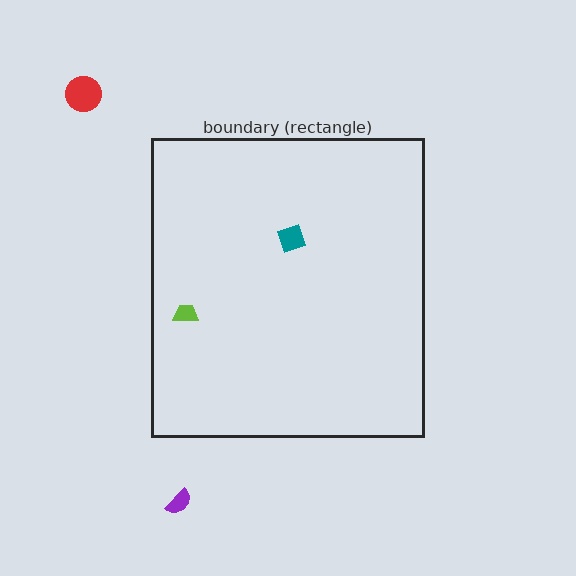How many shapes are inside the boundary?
2 inside, 2 outside.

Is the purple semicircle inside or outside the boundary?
Outside.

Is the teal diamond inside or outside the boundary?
Inside.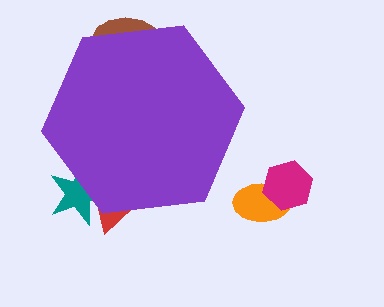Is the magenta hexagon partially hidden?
No, the magenta hexagon is fully visible.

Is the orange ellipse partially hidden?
No, the orange ellipse is fully visible.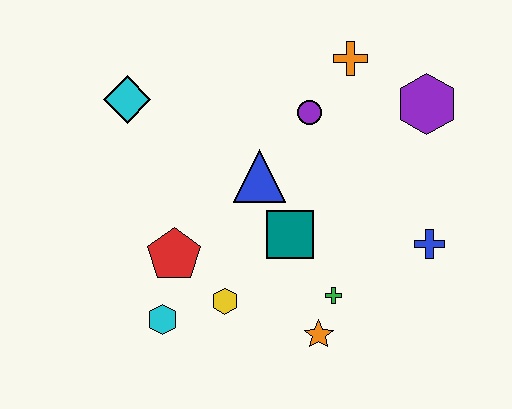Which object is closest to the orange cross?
The purple circle is closest to the orange cross.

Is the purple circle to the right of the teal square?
Yes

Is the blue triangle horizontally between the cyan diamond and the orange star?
Yes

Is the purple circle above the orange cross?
No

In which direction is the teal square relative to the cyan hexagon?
The teal square is to the right of the cyan hexagon.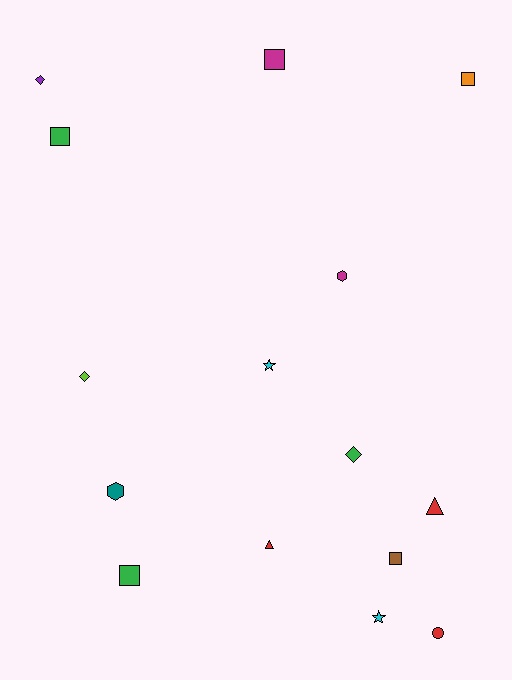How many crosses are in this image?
There are no crosses.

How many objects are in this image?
There are 15 objects.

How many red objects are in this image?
There are 3 red objects.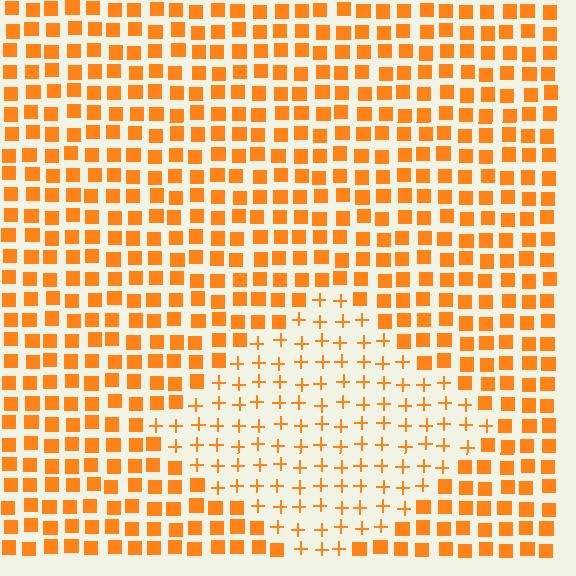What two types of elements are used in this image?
The image uses plus signs inside the diamond region and squares outside it.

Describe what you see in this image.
The image is filled with small orange elements arranged in a uniform grid. A diamond-shaped region contains plus signs, while the surrounding area contains squares. The boundary is defined purely by the change in element shape.